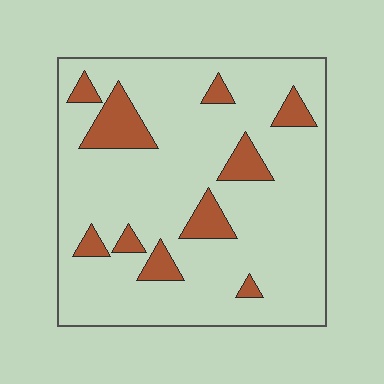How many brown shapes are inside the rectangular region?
10.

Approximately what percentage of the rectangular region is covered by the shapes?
Approximately 15%.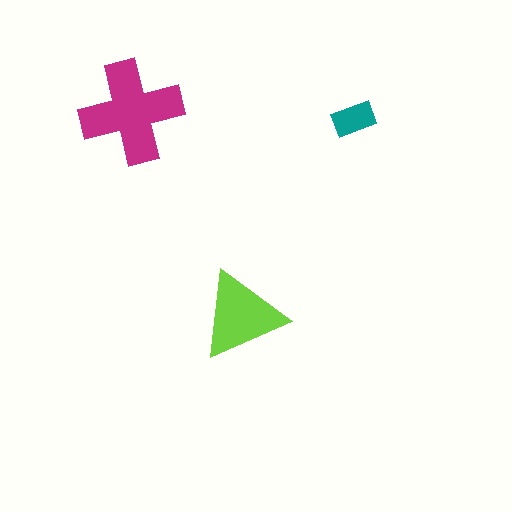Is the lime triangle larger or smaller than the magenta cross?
Smaller.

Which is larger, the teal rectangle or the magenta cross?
The magenta cross.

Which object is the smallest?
The teal rectangle.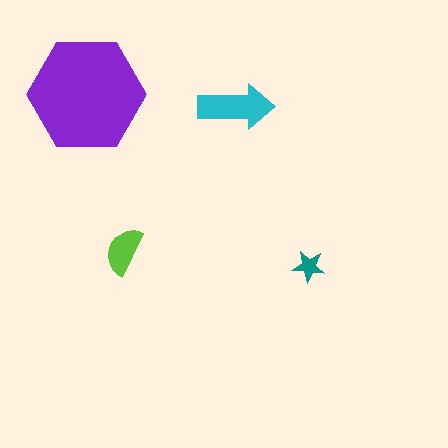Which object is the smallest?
The teal star.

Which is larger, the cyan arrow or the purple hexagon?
The purple hexagon.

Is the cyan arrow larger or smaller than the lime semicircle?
Larger.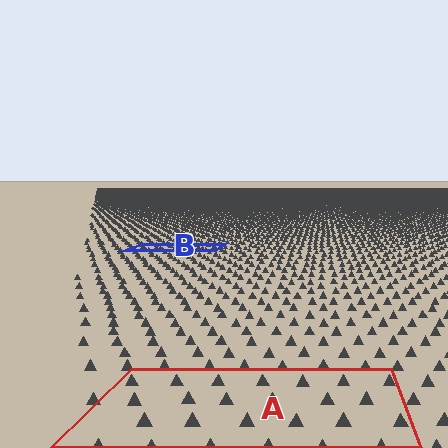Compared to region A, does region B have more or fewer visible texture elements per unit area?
Region B has more texture elements per unit area — they are packed more densely because it is farther away.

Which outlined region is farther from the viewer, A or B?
Region B is farther from the viewer — the texture elements inside it appear smaller and more densely packed.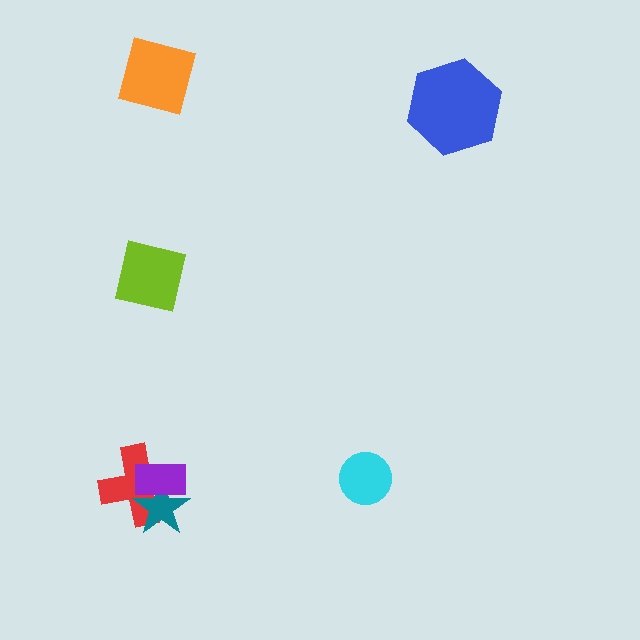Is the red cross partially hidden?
Yes, it is partially covered by another shape.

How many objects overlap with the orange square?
0 objects overlap with the orange square.